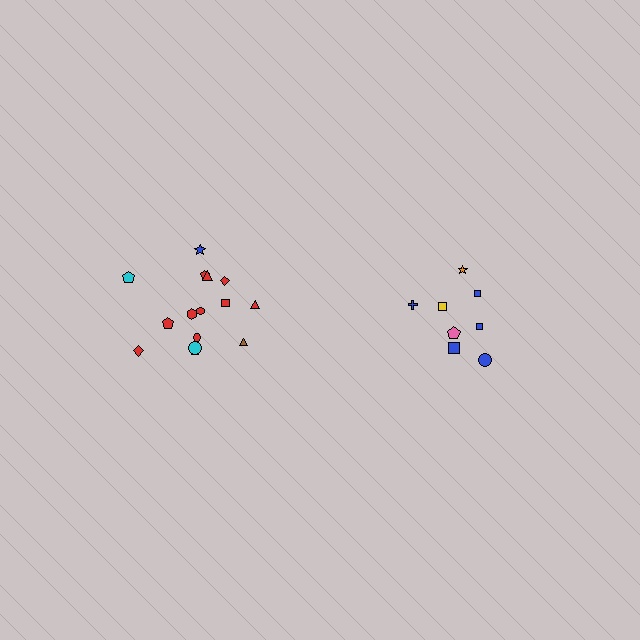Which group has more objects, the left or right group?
The left group.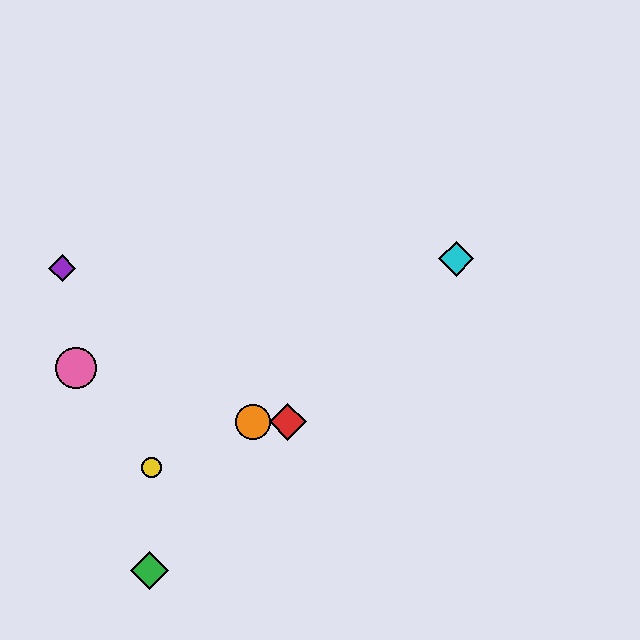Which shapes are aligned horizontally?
The red diamond, the blue diamond, the orange circle are aligned horizontally.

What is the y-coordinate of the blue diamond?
The blue diamond is at y≈422.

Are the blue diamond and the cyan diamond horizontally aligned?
No, the blue diamond is at y≈422 and the cyan diamond is at y≈259.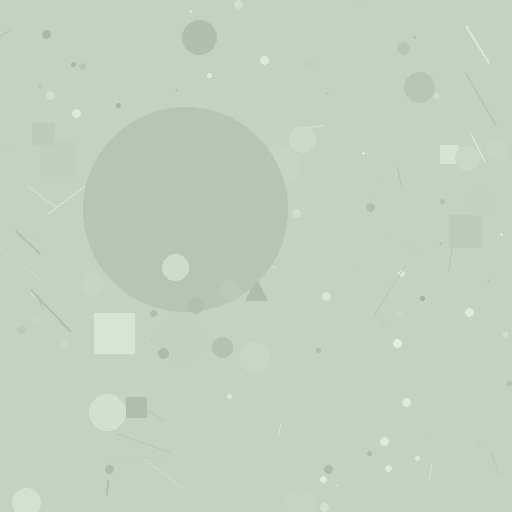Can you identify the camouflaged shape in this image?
The camouflaged shape is a circle.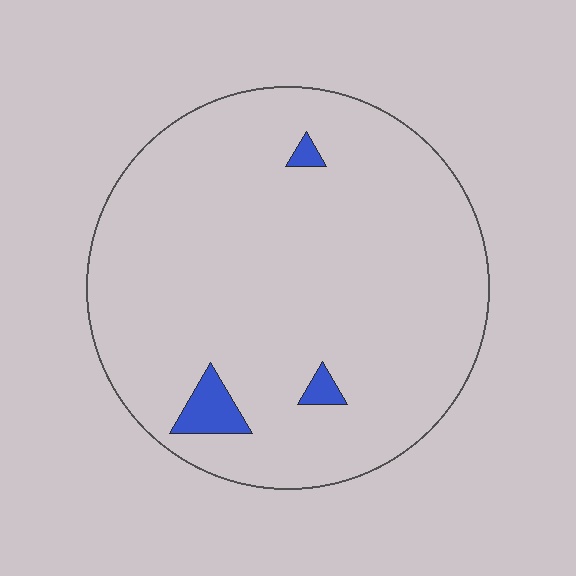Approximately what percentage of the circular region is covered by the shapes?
Approximately 5%.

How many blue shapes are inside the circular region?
3.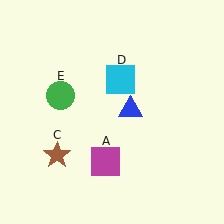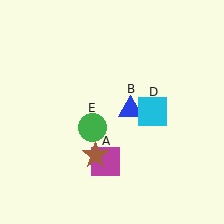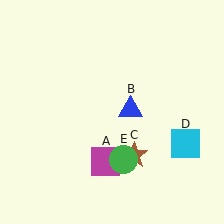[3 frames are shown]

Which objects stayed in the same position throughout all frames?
Magenta square (object A) and blue triangle (object B) remained stationary.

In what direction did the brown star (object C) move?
The brown star (object C) moved right.